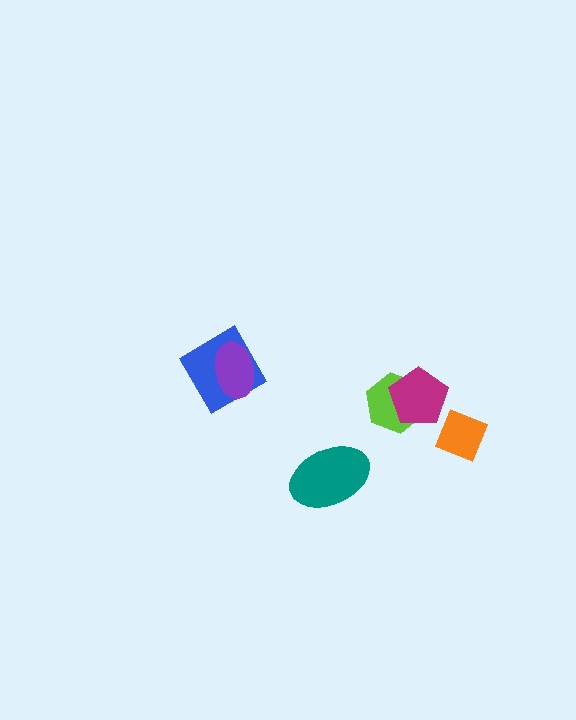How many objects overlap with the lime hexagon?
1 object overlaps with the lime hexagon.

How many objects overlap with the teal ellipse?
0 objects overlap with the teal ellipse.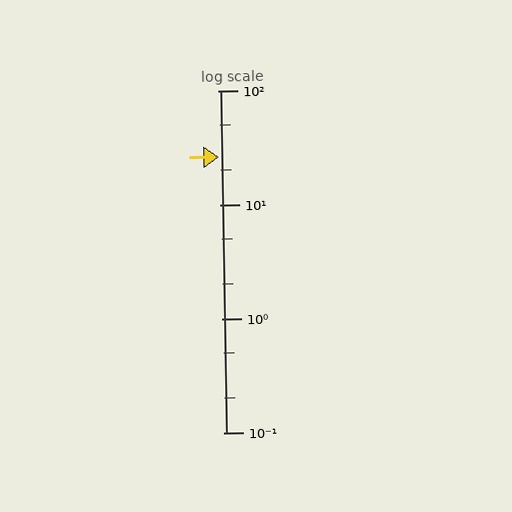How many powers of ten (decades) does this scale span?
The scale spans 3 decades, from 0.1 to 100.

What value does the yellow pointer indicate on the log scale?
The pointer indicates approximately 26.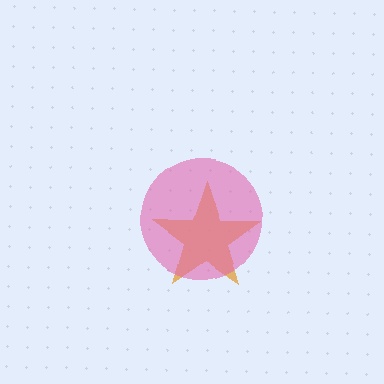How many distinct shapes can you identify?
There are 2 distinct shapes: an orange star, a pink circle.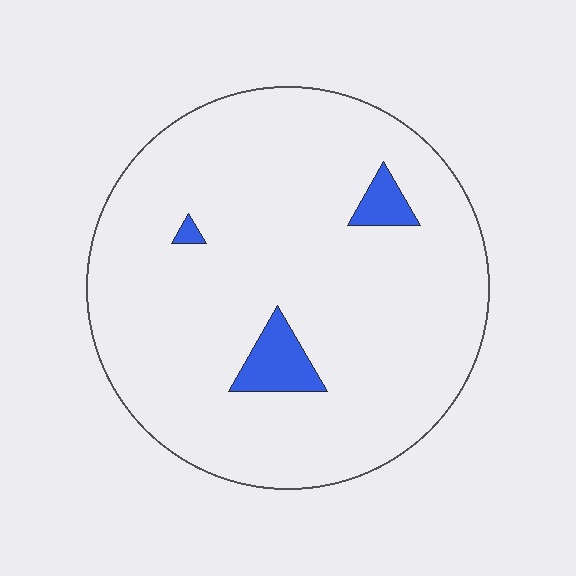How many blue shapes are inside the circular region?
3.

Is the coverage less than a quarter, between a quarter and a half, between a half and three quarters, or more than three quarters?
Less than a quarter.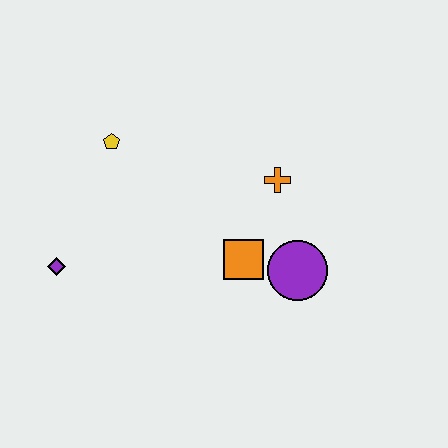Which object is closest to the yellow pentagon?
The purple diamond is closest to the yellow pentagon.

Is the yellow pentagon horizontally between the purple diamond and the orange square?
Yes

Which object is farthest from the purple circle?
The purple diamond is farthest from the purple circle.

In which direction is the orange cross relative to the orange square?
The orange cross is above the orange square.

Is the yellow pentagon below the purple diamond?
No